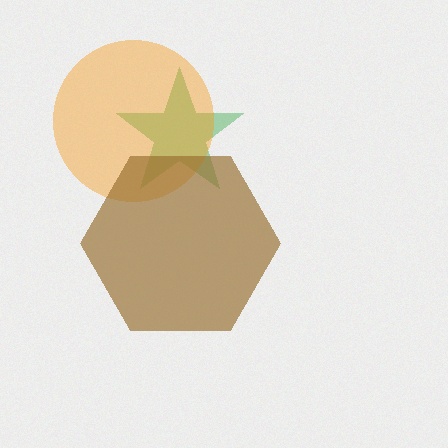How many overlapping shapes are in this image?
There are 3 overlapping shapes in the image.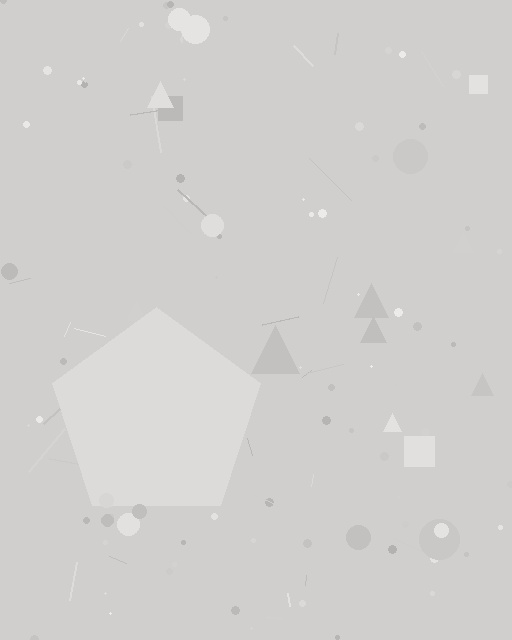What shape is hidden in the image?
A pentagon is hidden in the image.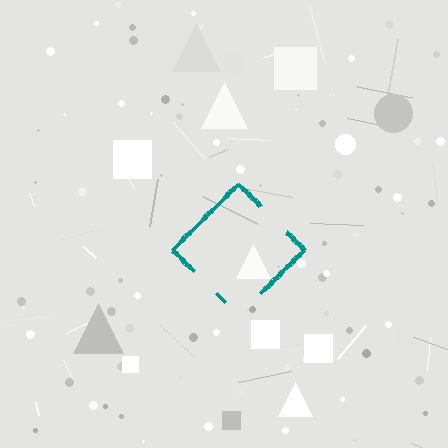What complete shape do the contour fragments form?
The contour fragments form a diamond.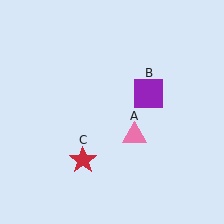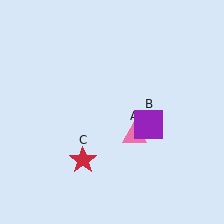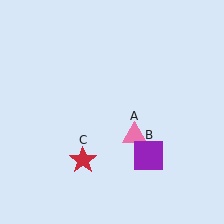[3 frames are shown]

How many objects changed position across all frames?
1 object changed position: purple square (object B).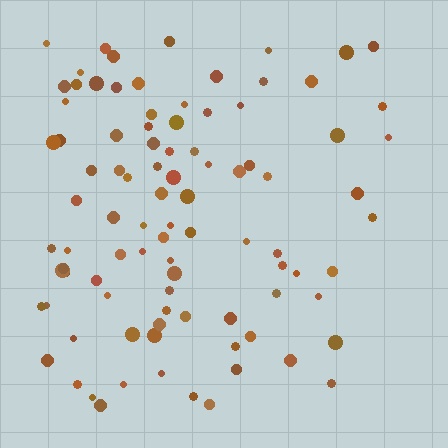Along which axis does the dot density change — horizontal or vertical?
Horizontal.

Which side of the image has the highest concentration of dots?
The left.